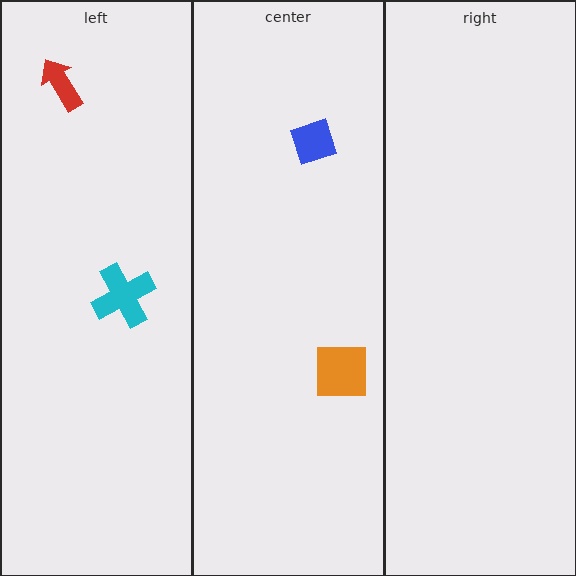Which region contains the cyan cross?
The left region.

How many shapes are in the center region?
2.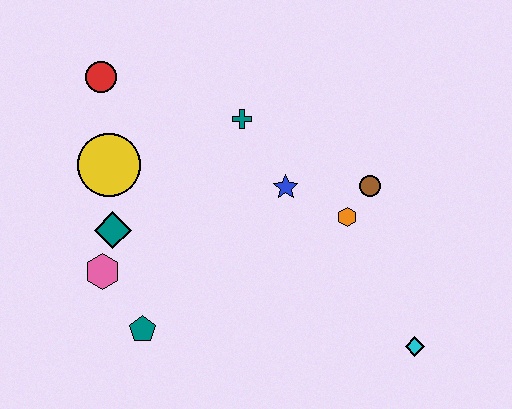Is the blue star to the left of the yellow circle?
No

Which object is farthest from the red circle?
The cyan diamond is farthest from the red circle.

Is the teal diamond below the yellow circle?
Yes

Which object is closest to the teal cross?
The blue star is closest to the teal cross.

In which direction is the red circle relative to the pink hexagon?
The red circle is above the pink hexagon.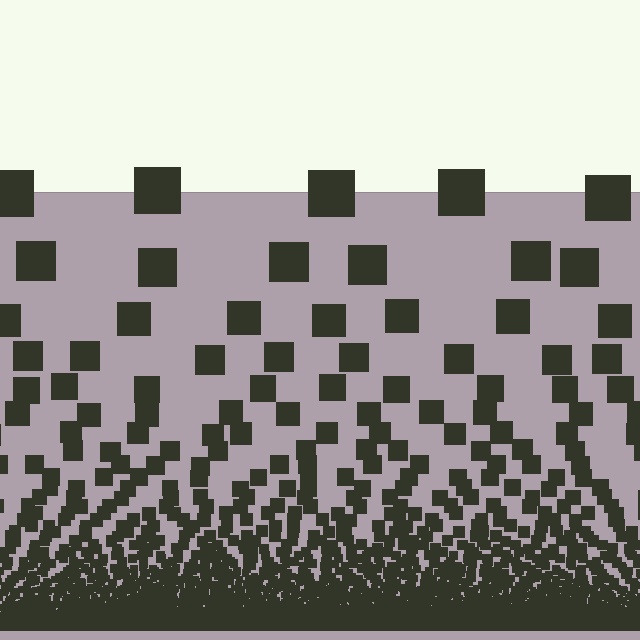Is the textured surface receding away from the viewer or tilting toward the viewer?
The surface appears to tilt toward the viewer. Texture elements get larger and sparser toward the top.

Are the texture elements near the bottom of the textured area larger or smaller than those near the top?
Smaller. The gradient is inverted — elements near the bottom are smaller and denser.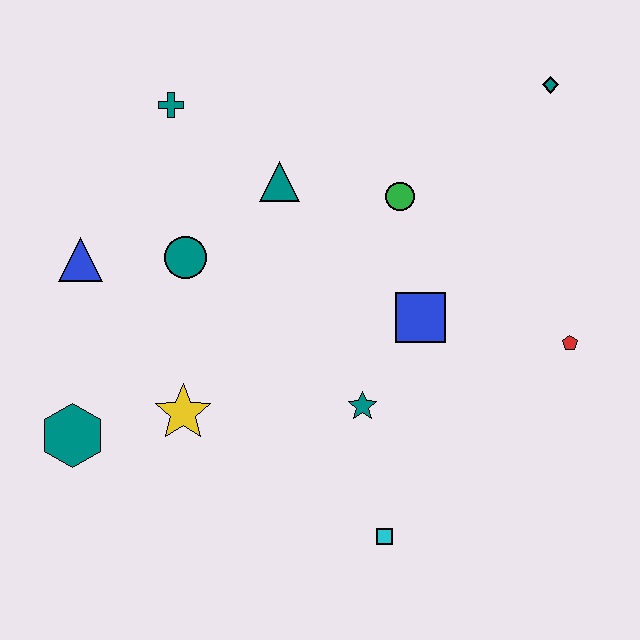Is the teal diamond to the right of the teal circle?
Yes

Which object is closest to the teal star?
The blue square is closest to the teal star.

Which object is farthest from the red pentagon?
The teal hexagon is farthest from the red pentagon.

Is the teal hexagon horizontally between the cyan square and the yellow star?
No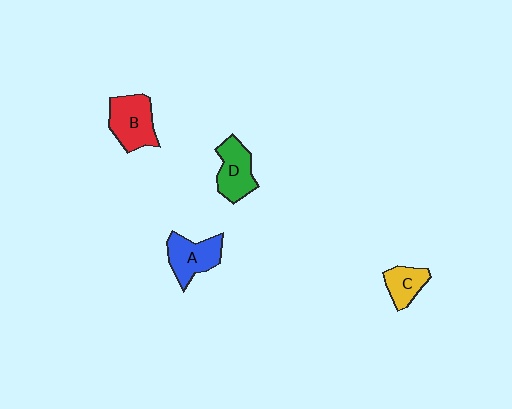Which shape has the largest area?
Shape B (red).